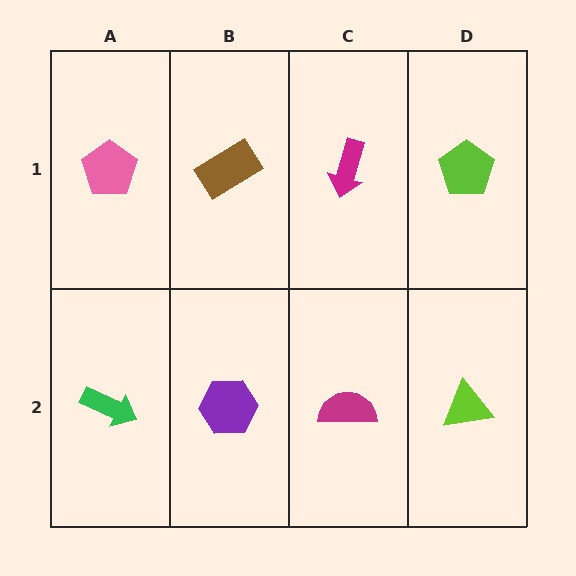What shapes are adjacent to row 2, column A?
A pink pentagon (row 1, column A), a purple hexagon (row 2, column B).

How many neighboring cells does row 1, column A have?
2.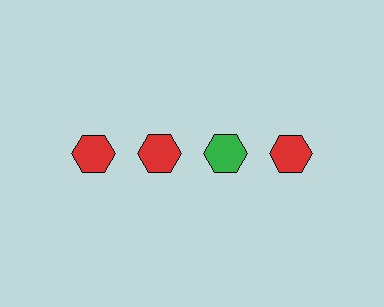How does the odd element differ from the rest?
It has a different color: green instead of red.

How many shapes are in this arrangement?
There are 4 shapes arranged in a grid pattern.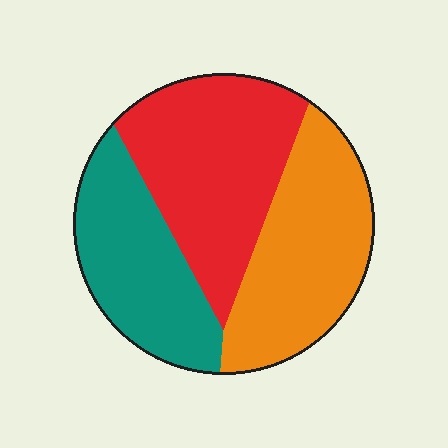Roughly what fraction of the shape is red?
Red takes up about three eighths (3/8) of the shape.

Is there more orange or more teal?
Orange.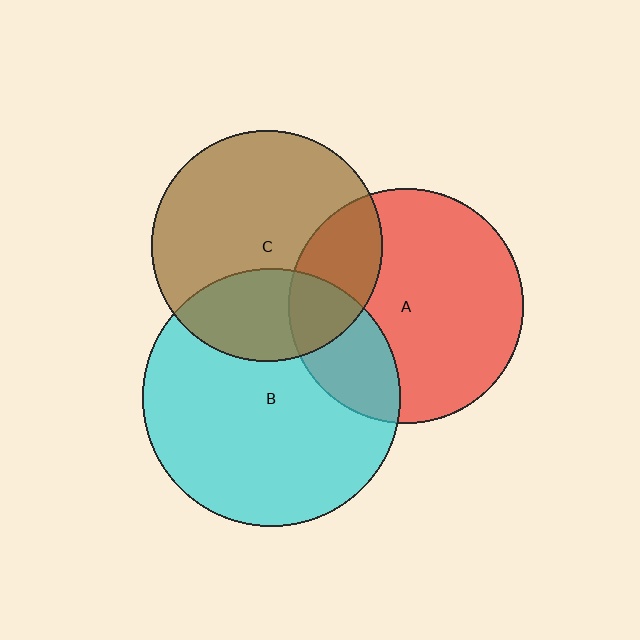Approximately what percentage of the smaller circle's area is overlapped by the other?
Approximately 25%.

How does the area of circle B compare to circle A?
Approximately 1.2 times.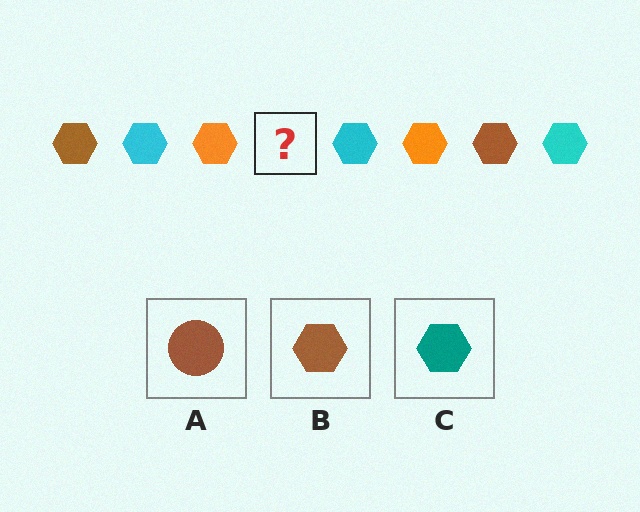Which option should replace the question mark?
Option B.